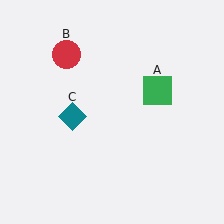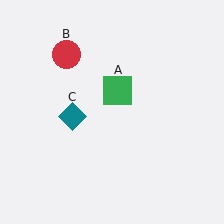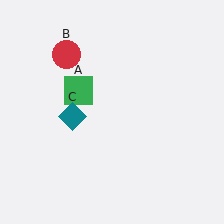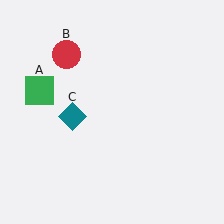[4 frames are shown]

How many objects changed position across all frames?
1 object changed position: green square (object A).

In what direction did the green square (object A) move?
The green square (object A) moved left.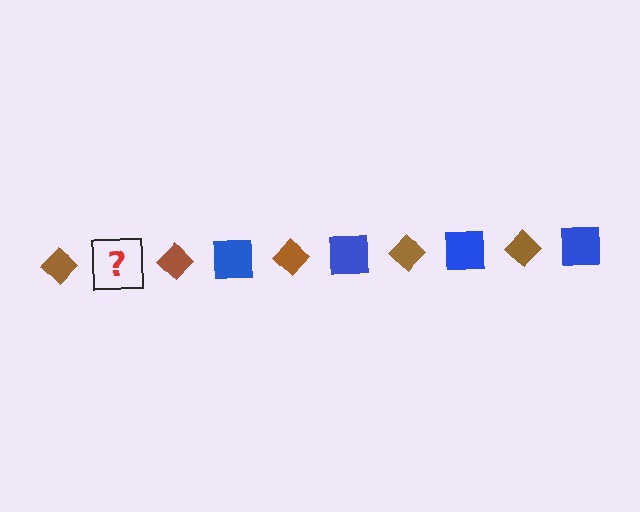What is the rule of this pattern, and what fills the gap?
The rule is that the pattern alternates between brown diamond and blue square. The gap should be filled with a blue square.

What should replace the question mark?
The question mark should be replaced with a blue square.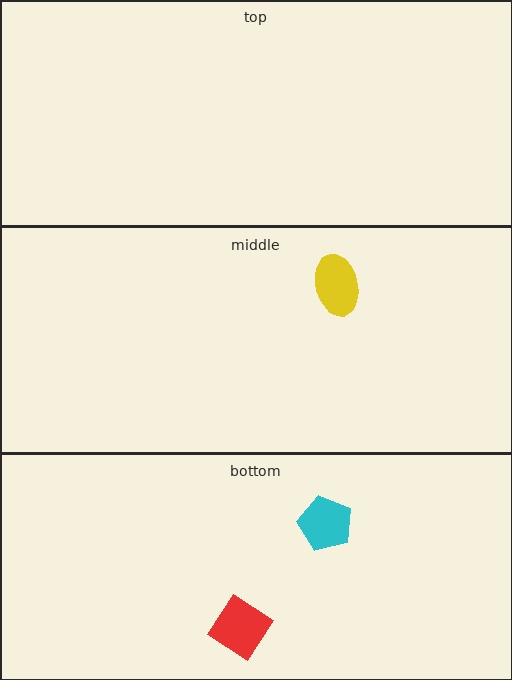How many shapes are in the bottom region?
2.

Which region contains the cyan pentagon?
The bottom region.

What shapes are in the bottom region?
The cyan pentagon, the red diamond.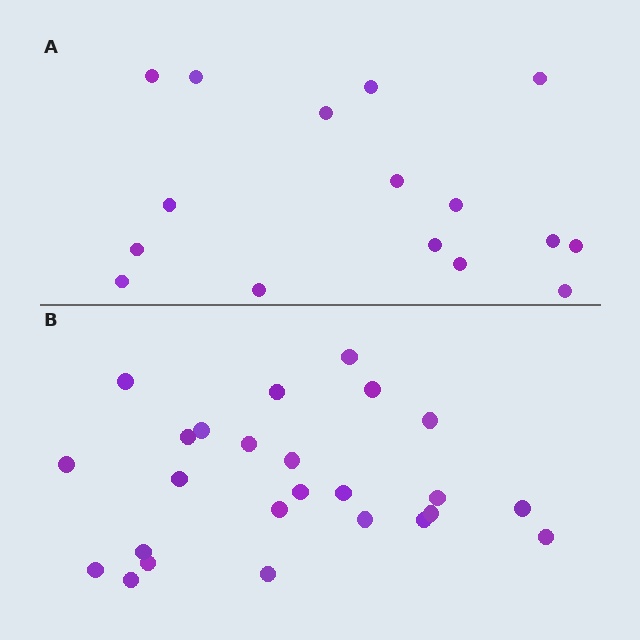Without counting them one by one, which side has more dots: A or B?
Region B (the bottom region) has more dots.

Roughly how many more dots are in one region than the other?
Region B has roughly 8 or so more dots than region A.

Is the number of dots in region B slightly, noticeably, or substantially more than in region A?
Region B has substantially more. The ratio is roughly 1.6 to 1.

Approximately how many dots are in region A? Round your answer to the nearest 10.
About 20 dots. (The exact count is 16, which rounds to 20.)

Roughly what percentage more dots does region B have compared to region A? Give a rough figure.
About 55% more.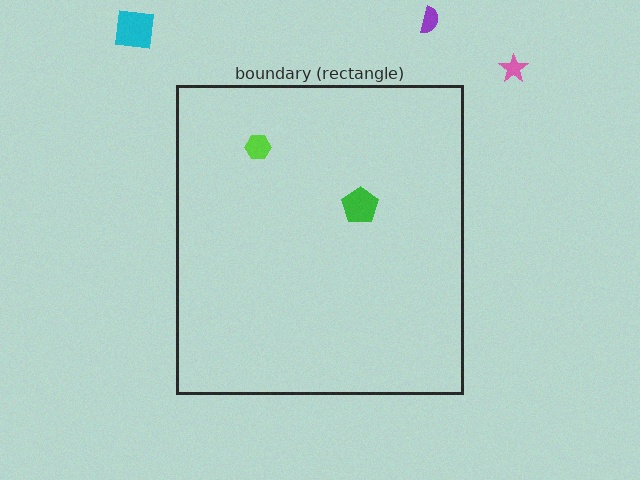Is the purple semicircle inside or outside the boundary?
Outside.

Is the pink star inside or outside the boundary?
Outside.